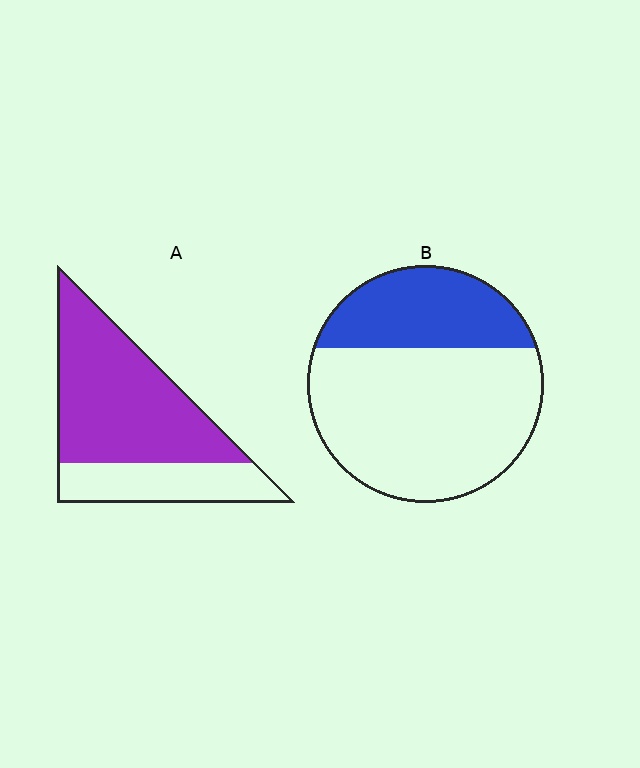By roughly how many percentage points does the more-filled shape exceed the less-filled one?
By roughly 40 percentage points (A over B).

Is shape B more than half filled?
No.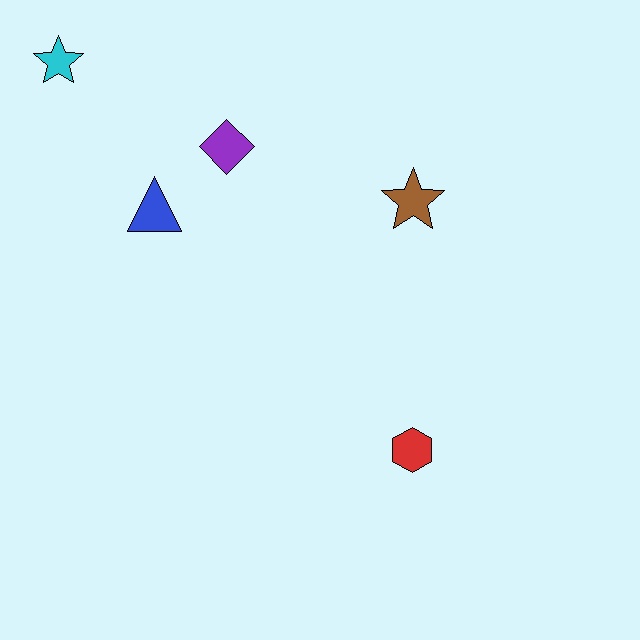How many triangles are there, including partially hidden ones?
There is 1 triangle.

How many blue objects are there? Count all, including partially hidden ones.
There is 1 blue object.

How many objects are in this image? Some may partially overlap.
There are 5 objects.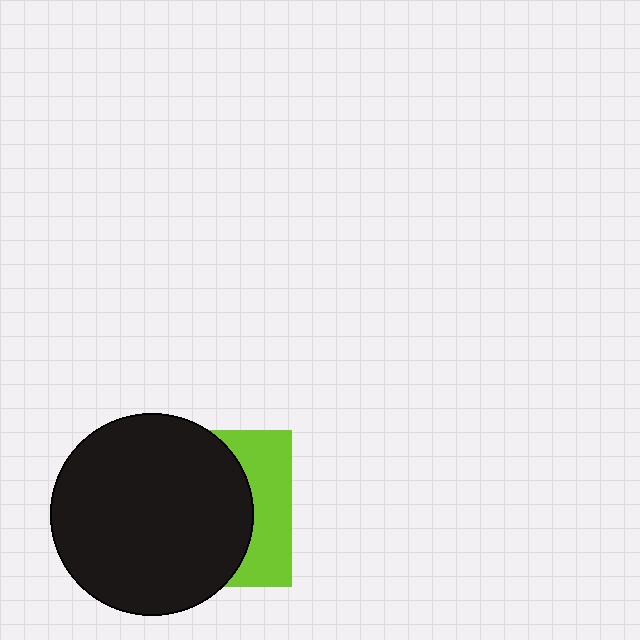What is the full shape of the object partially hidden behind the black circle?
The partially hidden object is a lime square.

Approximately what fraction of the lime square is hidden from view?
Roughly 68% of the lime square is hidden behind the black circle.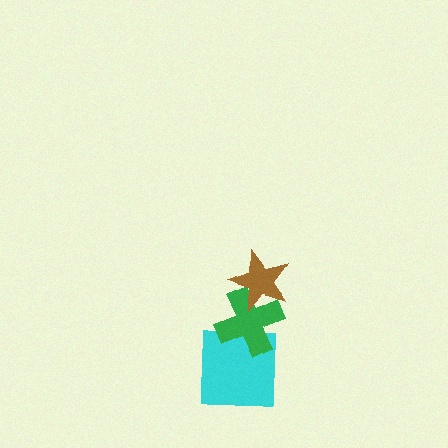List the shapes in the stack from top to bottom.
From top to bottom: the brown star, the green cross, the cyan square.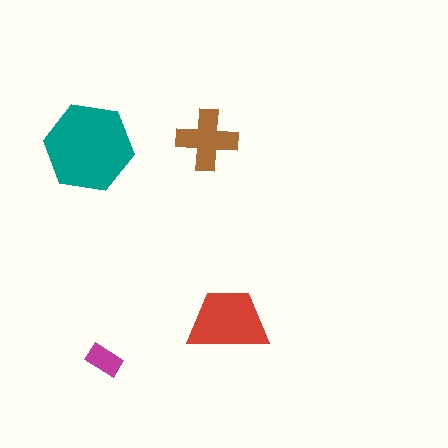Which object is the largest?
The teal hexagon.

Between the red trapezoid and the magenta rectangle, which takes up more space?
The red trapezoid.